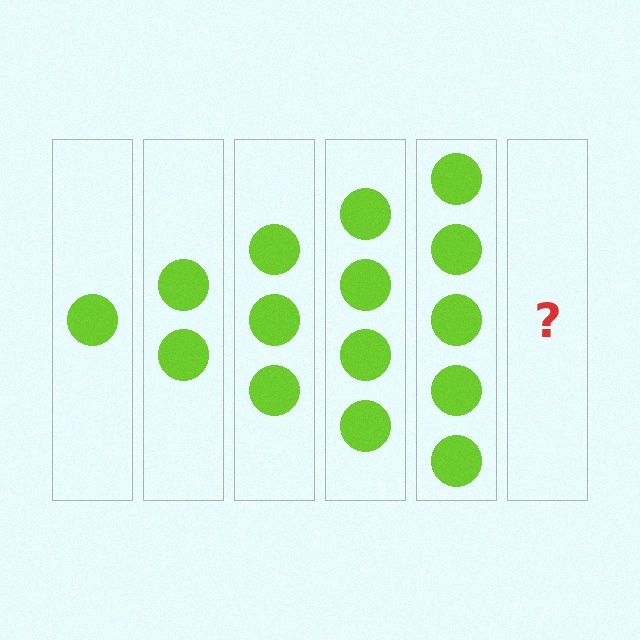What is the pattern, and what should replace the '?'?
The pattern is that each step adds one more circle. The '?' should be 6 circles.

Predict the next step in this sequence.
The next step is 6 circles.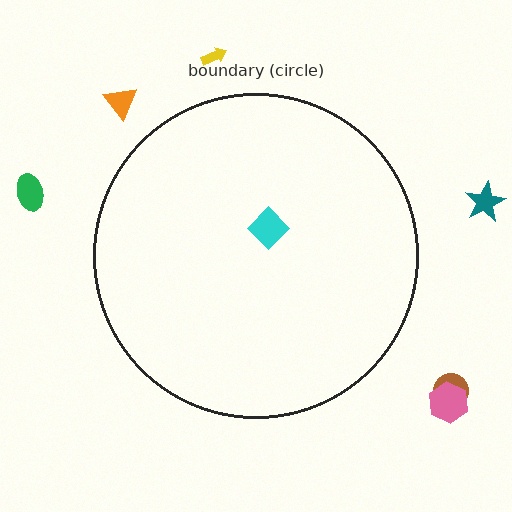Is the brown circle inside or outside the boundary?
Outside.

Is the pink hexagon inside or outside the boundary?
Outside.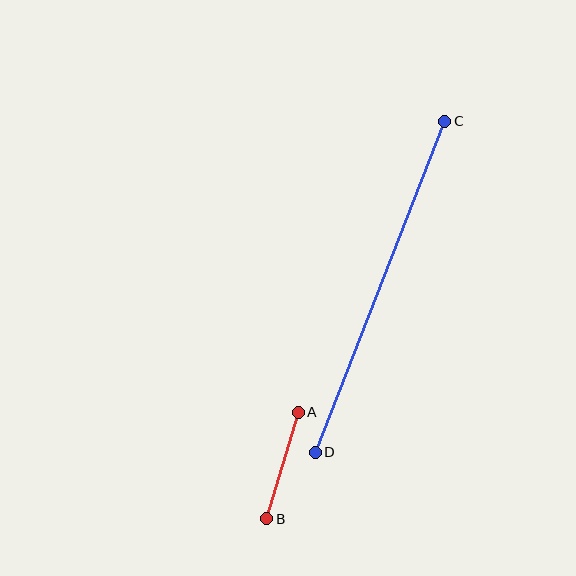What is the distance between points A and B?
The distance is approximately 111 pixels.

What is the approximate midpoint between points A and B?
The midpoint is at approximately (283, 466) pixels.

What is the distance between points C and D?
The distance is approximately 355 pixels.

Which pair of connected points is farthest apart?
Points C and D are farthest apart.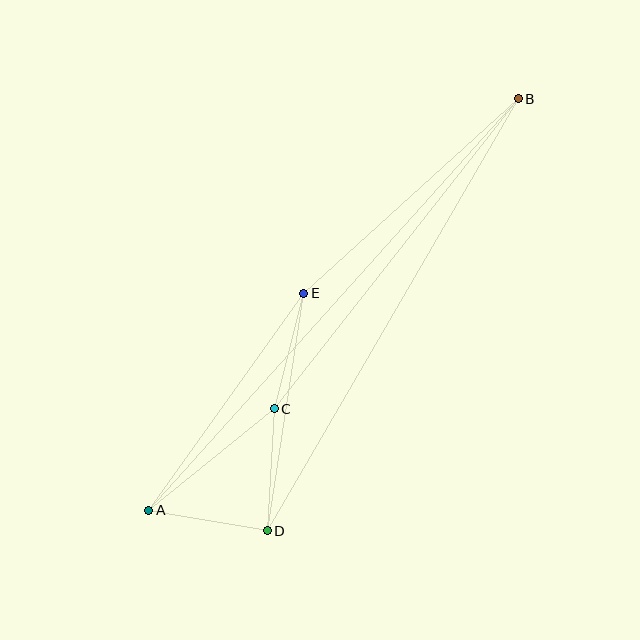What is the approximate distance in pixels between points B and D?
The distance between B and D is approximately 500 pixels.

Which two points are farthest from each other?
Points A and B are farthest from each other.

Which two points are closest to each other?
Points C and E are closest to each other.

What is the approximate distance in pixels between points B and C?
The distance between B and C is approximately 395 pixels.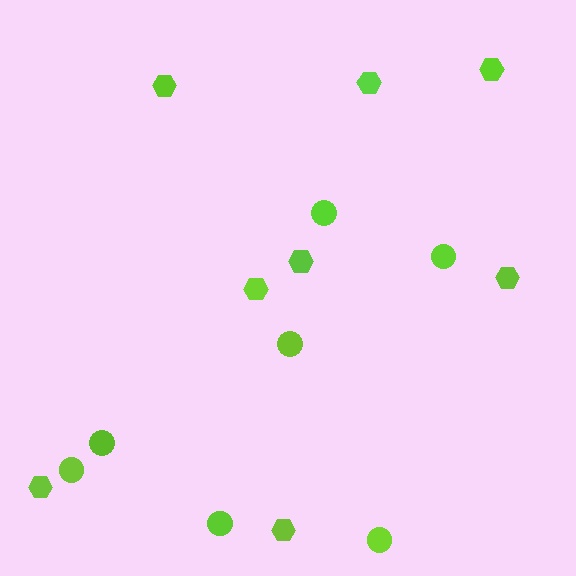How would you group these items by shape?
There are 2 groups: one group of circles (7) and one group of hexagons (8).